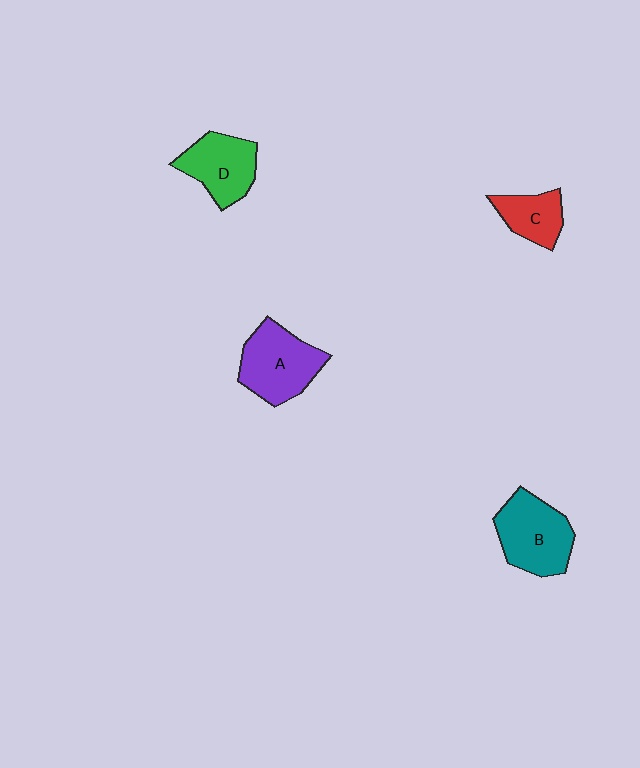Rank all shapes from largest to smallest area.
From largest to smallest: B (teal), A (purple), D (green), C (red).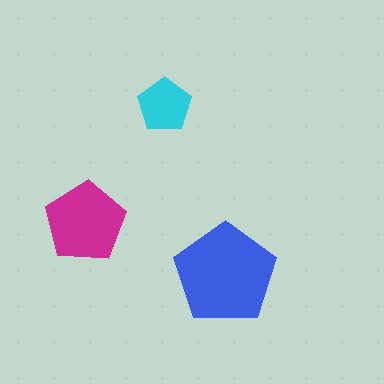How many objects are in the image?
There are 3 objects in the image.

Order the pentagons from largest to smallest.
the blue one, the magenta one, the cyan one.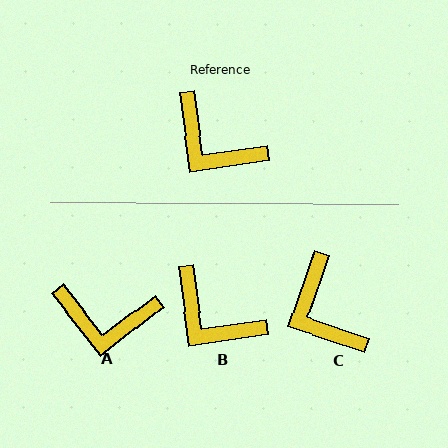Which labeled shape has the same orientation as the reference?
B.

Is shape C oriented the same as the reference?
No, it is off by about 27 degrees.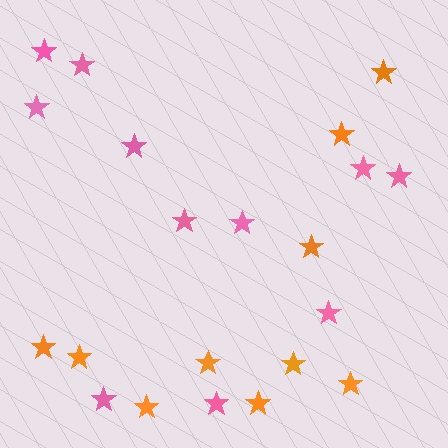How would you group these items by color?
There are 2 groups: one group of pink stars (11) and one group of orange stars (10).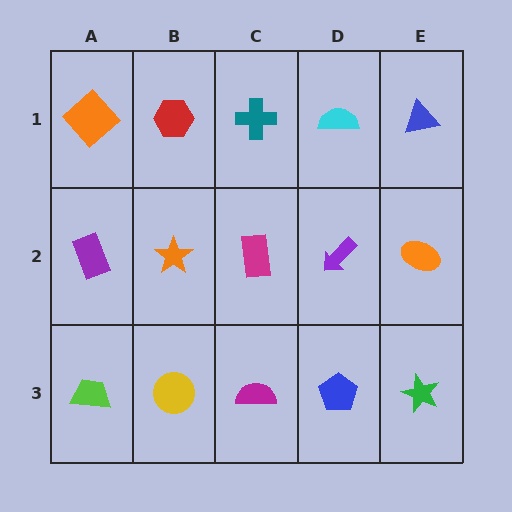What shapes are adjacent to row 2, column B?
A red hexagon (row 1, column B), a yellow circle (row 3, column B), a purple rectangle (row 2, column A), a magenta rectangle (row 2, column C).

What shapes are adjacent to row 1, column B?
An orange star (row 2, column B), an orange diamond (row 1, column A), a teal cross (row 1, column C).